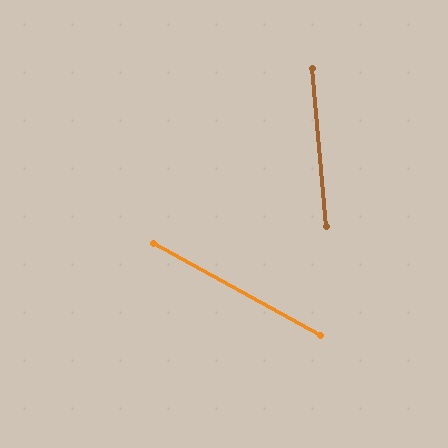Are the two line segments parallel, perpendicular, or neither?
Neither parallel nor perpendicular — they differ by about 56°.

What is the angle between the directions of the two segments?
Approximately 56 degrees.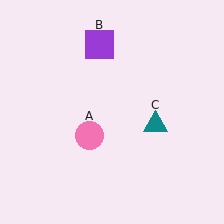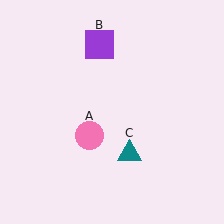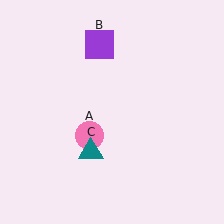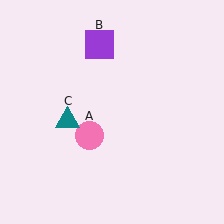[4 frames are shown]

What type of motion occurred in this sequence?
The teal triangle (object C) rotated clockwise around the center of the scene.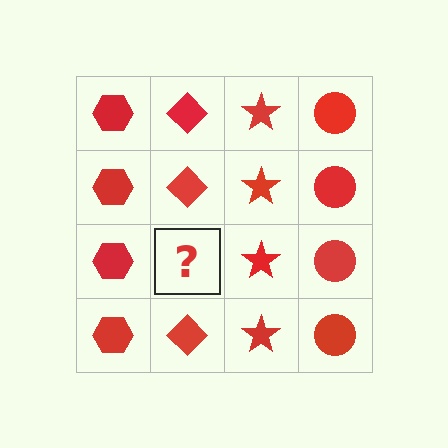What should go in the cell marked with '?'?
The missing cell should contain a red diamond.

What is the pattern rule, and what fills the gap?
The rule is that each column has a consistent shape. The gap should be filled with a red diamond.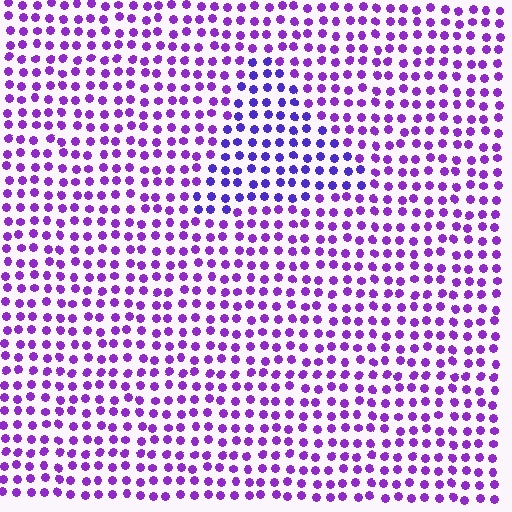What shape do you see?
I see a triangle.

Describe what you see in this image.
The image is filled with small purple elements in a uniform arrangement. A triangle-shaped region is visible where the elements are tinted to a slightly different hue, forming a subtle color boundary.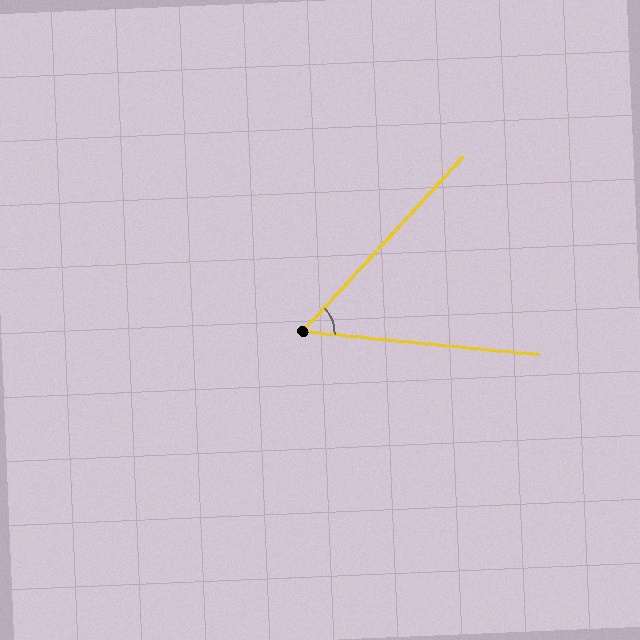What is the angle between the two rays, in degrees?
Approximately 53 degrees.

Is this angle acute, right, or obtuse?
It is acute.